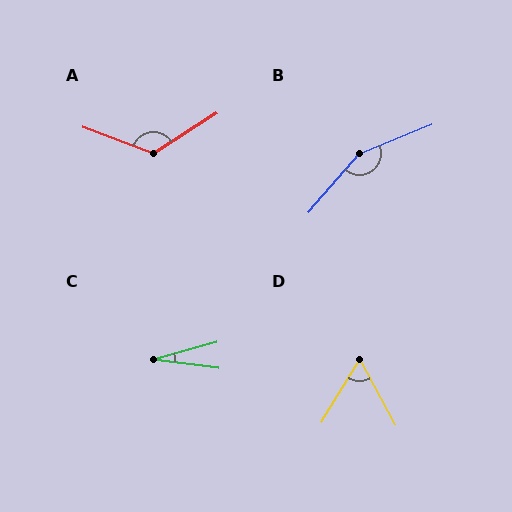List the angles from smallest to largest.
C (23°), D (60°), A (127°), B (153°).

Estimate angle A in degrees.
Approximately 127 degrees.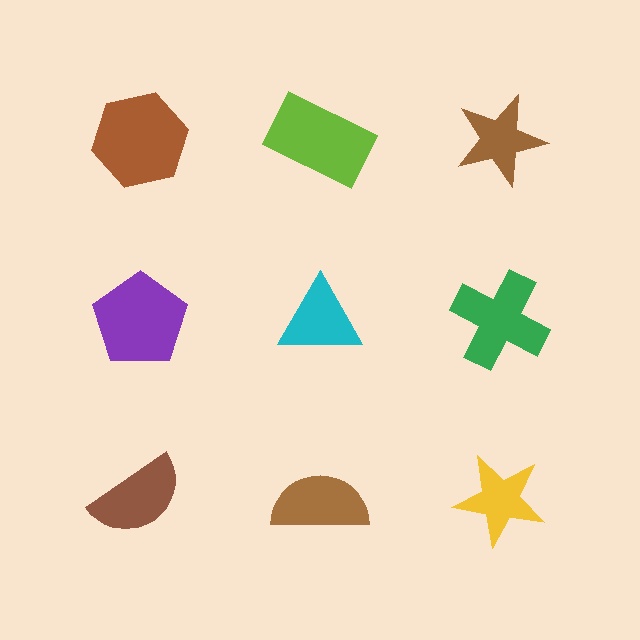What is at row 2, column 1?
A purple pentagon.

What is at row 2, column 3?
A green cross.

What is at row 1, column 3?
A brown star.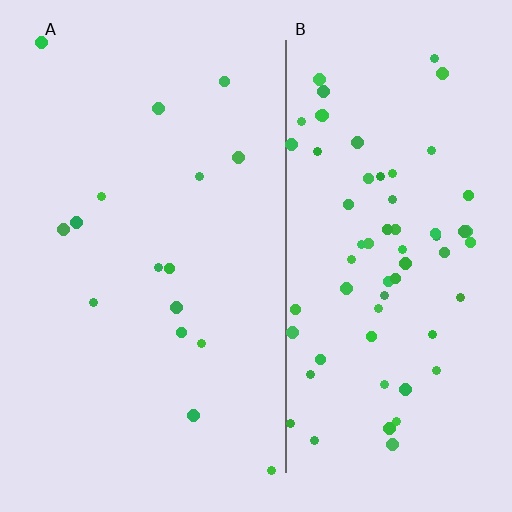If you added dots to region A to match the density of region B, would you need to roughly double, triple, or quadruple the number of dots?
Approximately quadruple.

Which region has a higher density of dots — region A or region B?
B (the right).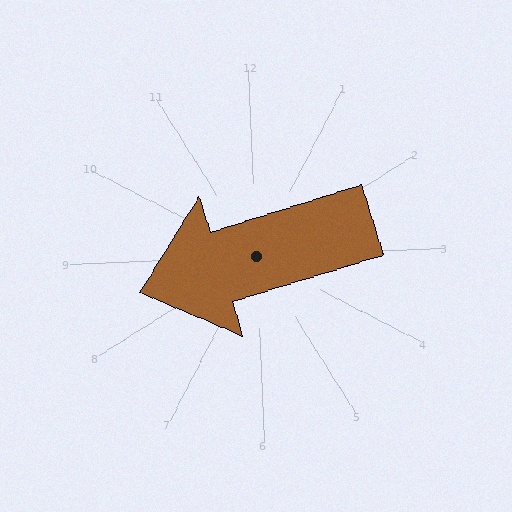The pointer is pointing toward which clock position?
Roughly 9 o'clock.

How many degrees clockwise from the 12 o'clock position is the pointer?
Approximately 255 degrees.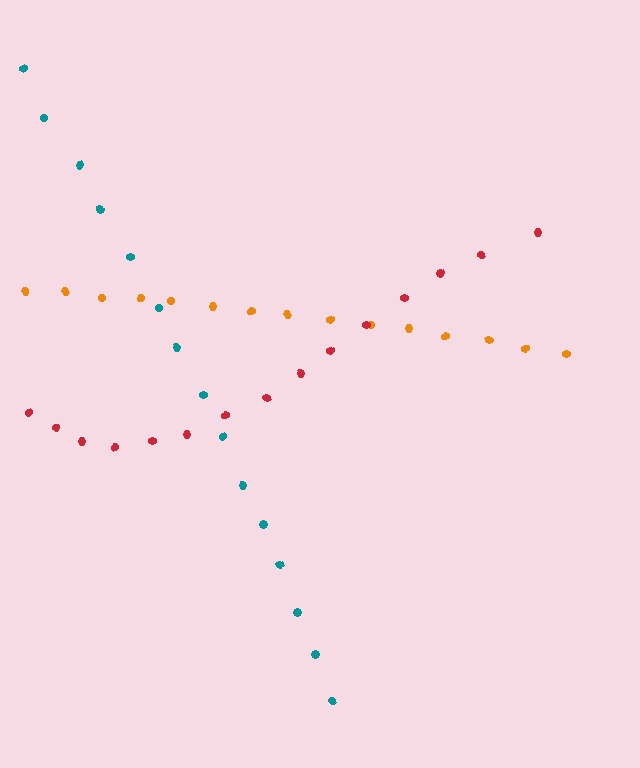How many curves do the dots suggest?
There are 3 distinct paths.